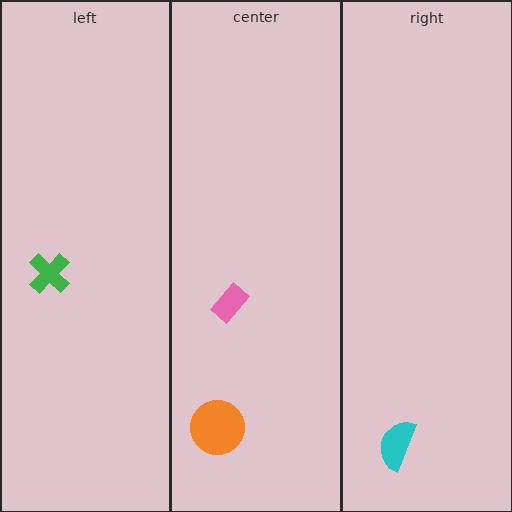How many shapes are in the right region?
1.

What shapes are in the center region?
The pink rectangle, the orange circle.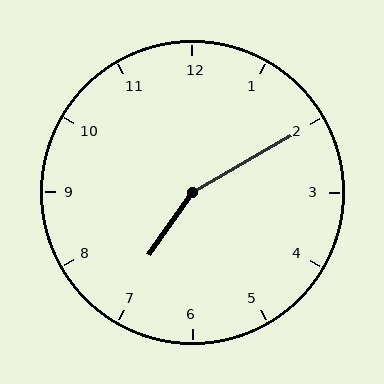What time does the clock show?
7:10.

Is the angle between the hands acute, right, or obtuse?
It is obtuse.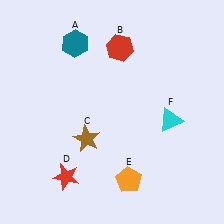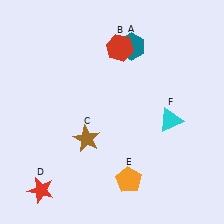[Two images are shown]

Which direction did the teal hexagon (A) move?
The teal hexagon (A) moved right.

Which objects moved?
The objects that moved are: the teal hexagon (A), the red star (D).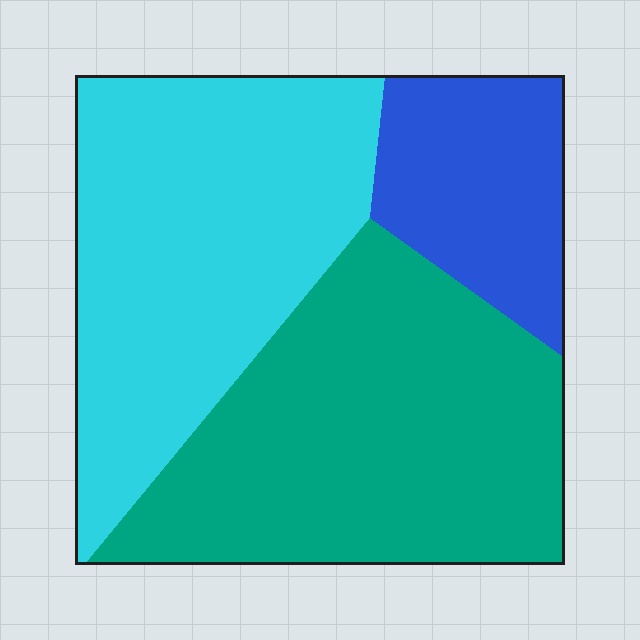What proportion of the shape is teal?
Teal covers roughly 45% of the shape.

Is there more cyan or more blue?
Cyan.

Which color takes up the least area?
Blue, at roughly 15%.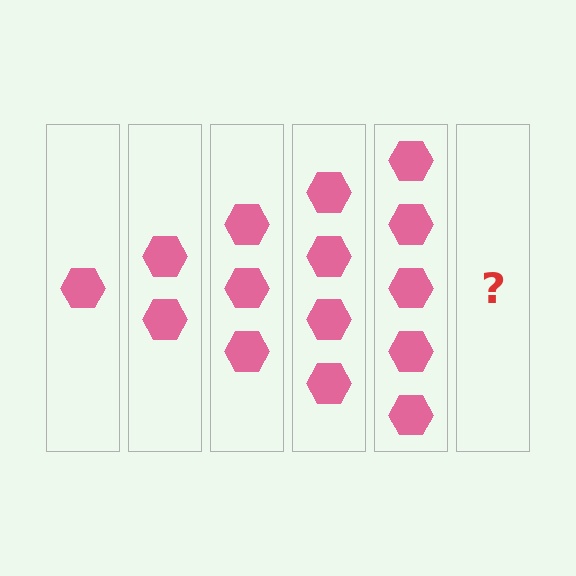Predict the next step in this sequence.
The next step is 6 hexagons.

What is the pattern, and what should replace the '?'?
The pattern is that each step adds one more hexagon. The '?' should be 6 hexagons.